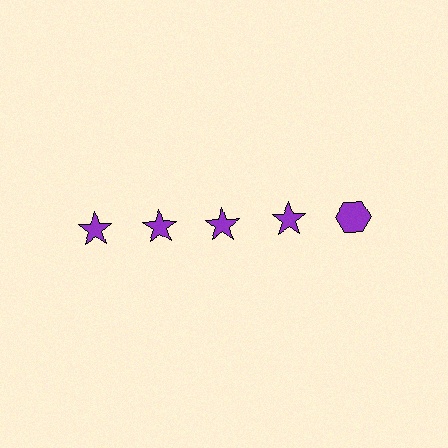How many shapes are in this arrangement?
There are 5 shapes arranged in a grid pattern.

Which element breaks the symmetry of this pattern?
The purple hexagon in the top row, rightmost column breaks the symmetry. All other shapes are purple stars.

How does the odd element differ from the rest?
It has a different shape: hexagon instead of star.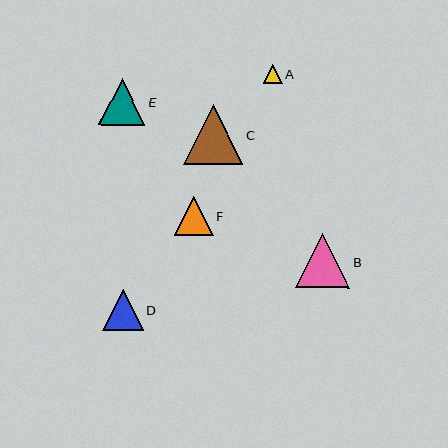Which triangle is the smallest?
Triangle A is the smallest with a size of approximately 19 pixels.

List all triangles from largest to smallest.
From largest to smallest: C, B, E, D, F, A.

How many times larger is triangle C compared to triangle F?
Triangle C is approximately 1.5 times the size of triangle F.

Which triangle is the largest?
Triangle C is the largest with a size of approximately 59 pixels.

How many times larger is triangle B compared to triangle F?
Triangle B is approximately 1.4 times the size of triangle F.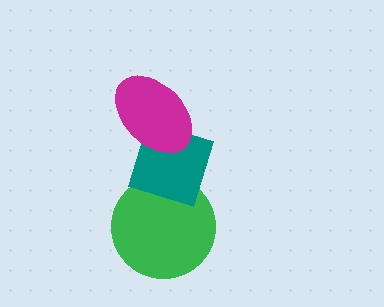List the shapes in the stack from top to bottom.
From top to bottom: the magenta ellipse, the teal diamond, the green circle.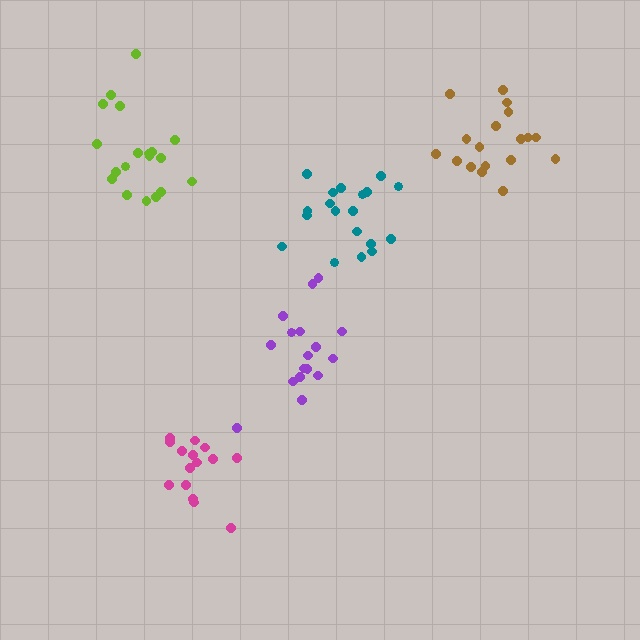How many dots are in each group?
Group 1: 19 dots, Group 2: 17 dots, Group 3: 18 dots, Group 4: 15 dots, Group 5: 19 dots (88 total).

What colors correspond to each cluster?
The clusters are colored: teal, purple, brown, magenta, lime.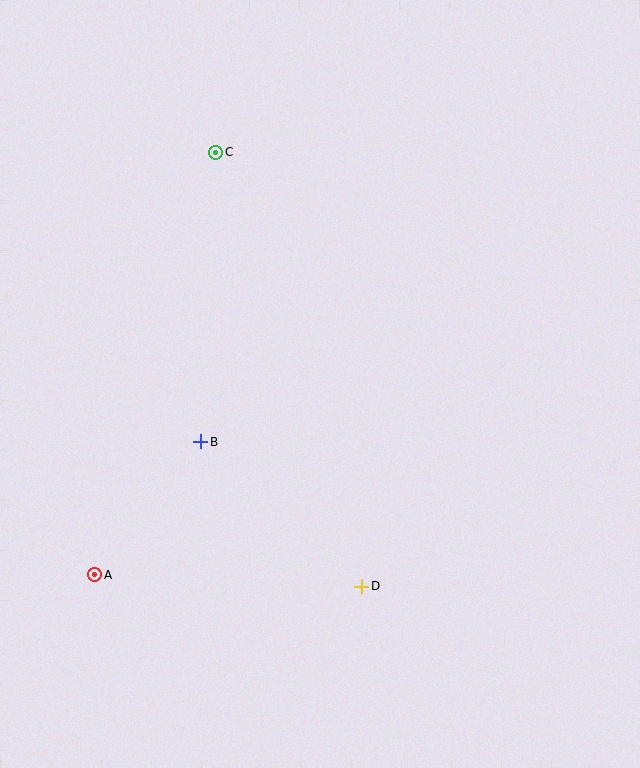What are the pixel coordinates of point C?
Point C is at (215, 152).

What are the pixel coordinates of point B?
Point B is at (201, 442).